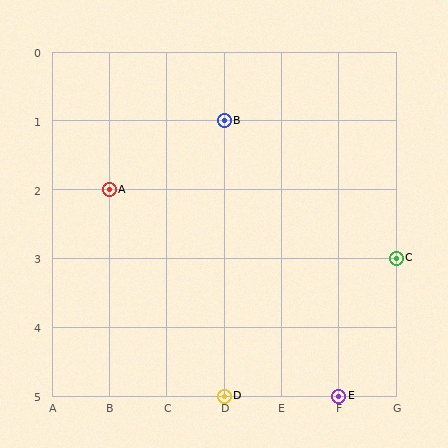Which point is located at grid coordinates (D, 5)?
Point D is at (D, 5).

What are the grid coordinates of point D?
Point D is at grid coordinates (D, 5).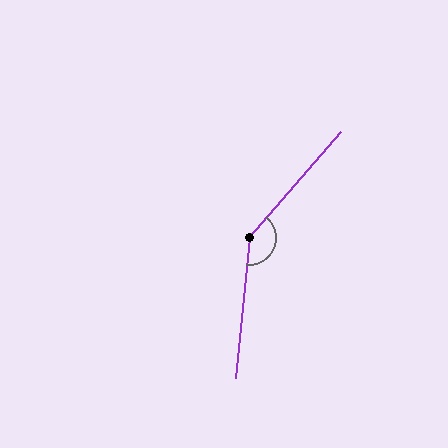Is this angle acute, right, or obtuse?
It is obtuse.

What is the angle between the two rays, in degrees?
Approximately 144 degrees.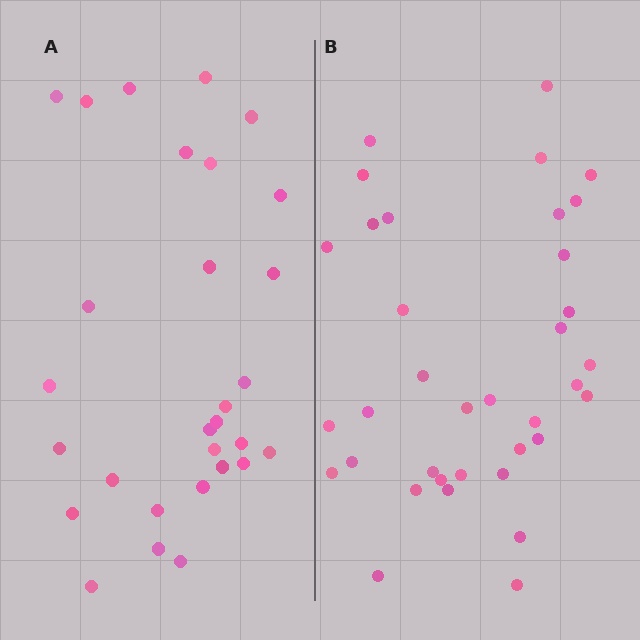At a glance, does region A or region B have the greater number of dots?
Region B (the right region) has more dots.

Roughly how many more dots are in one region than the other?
Region B has roughly 8 or so more dots than region A.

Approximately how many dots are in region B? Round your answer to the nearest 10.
About 40 dots. (The exact count is 36, which rounds to 40.)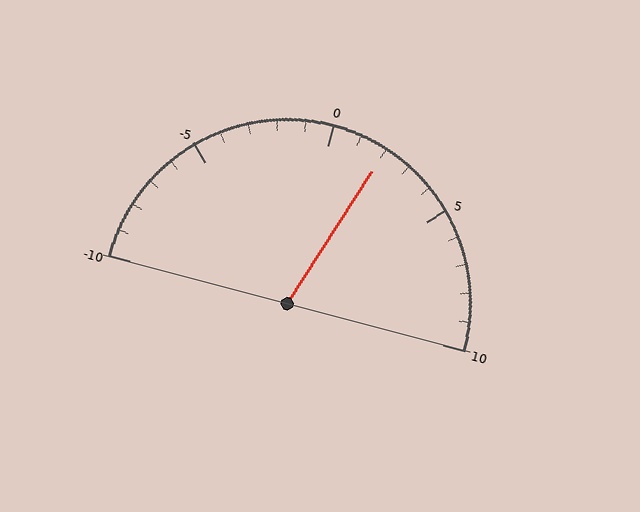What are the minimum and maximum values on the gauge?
The gauge ranges from -10 to 10.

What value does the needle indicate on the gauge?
The needle indicates approximately 2.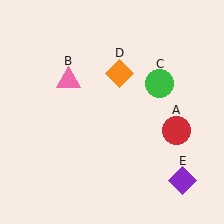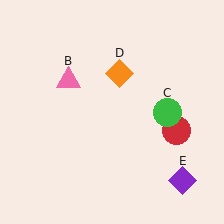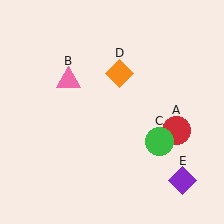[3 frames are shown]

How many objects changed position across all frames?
1 object changed position: green circle (object C).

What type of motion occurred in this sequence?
The green circle (object C) rotated clockwise around the center of the scene.